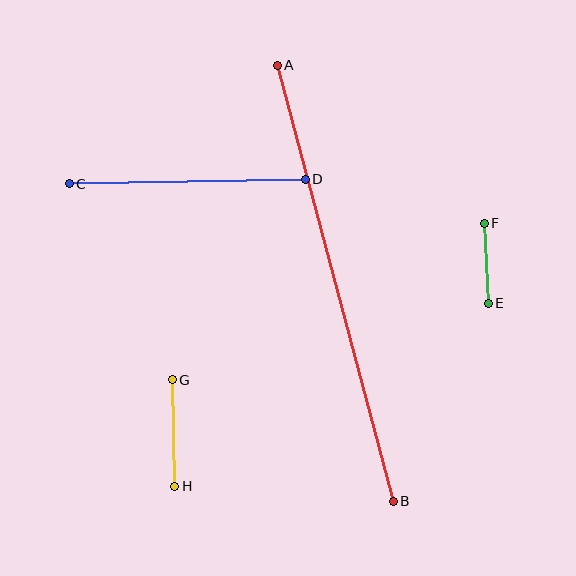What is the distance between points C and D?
The distance is approximately 236 pixels.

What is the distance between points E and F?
The distance is approximately 81 pixels.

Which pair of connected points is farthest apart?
Points A and B are farthest apart.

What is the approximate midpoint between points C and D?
The midpoint is at approximately (187, 182) pixels.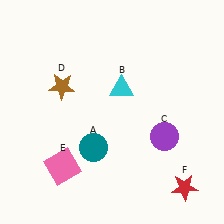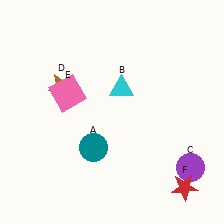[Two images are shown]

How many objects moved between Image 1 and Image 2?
2 objects moved between the two images.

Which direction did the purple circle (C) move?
The purple circle (C) moved down.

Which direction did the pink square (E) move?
The pink square (E) moved up.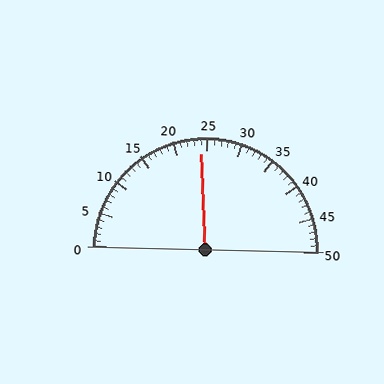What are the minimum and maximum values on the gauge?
The gauge ranges from 0 to 50.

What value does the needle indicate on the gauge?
The needle indicates approximately 24.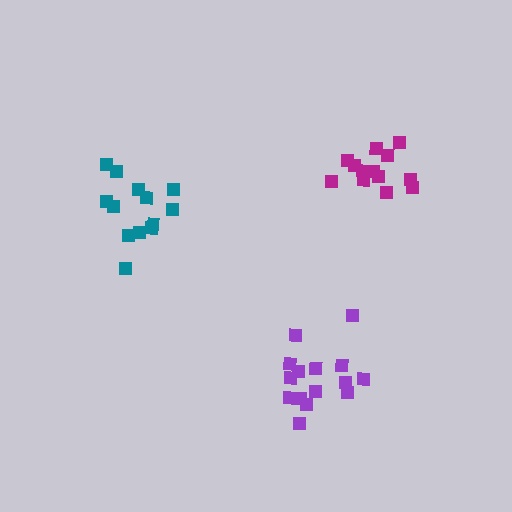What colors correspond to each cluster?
The clusters are colored: purple, teal, magenta.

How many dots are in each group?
Group 1: 15 dots, Group 2: 13 dots, Group 3: 13 dots (41 total).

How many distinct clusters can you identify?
There are 3 distinct clusters.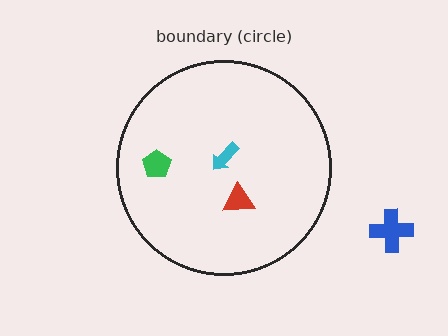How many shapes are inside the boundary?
3 inside, 1 outside.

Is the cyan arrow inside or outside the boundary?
Inside.